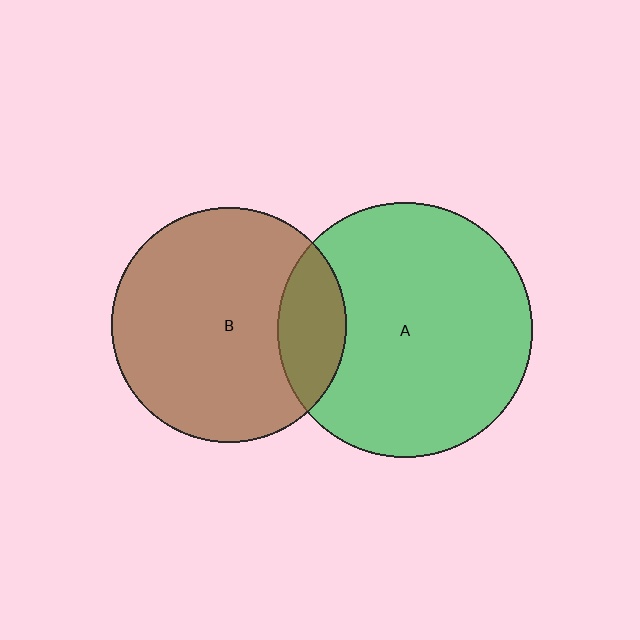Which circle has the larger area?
Circle A (green).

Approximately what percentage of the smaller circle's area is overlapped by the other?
Approximately 20%.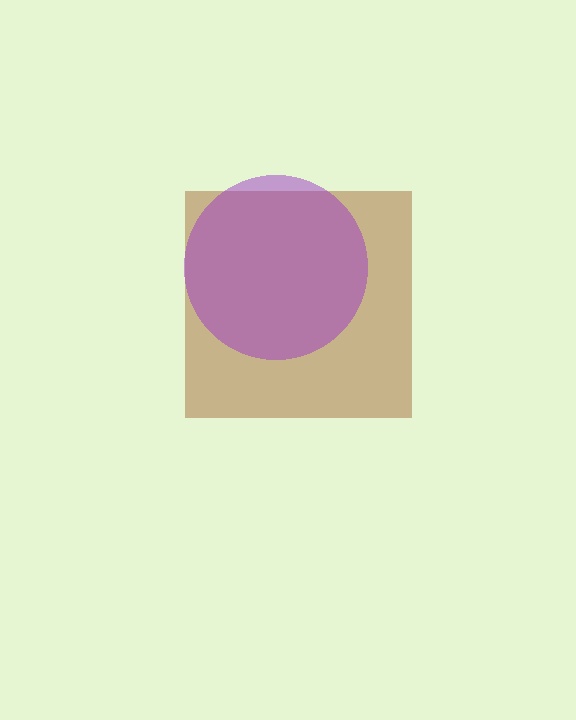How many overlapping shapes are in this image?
There are 2 overlapping shapes in the image.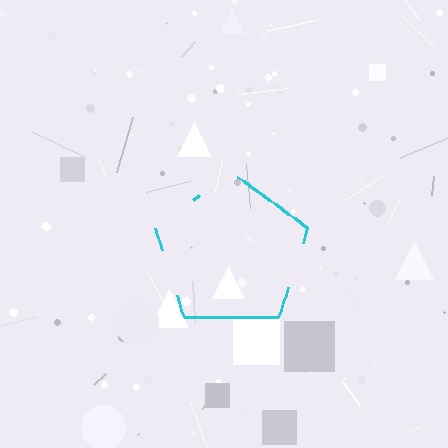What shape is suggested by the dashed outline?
The dashed outline suggests a pentagon.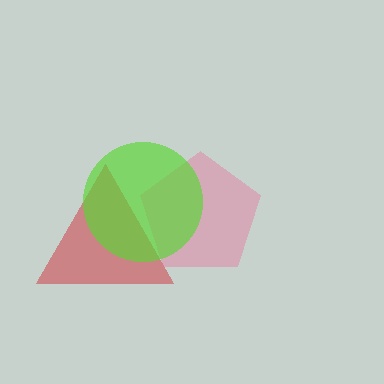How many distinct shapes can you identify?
There are 3 distinct shapes: a red triangle, a pink pentagon, a lime circle.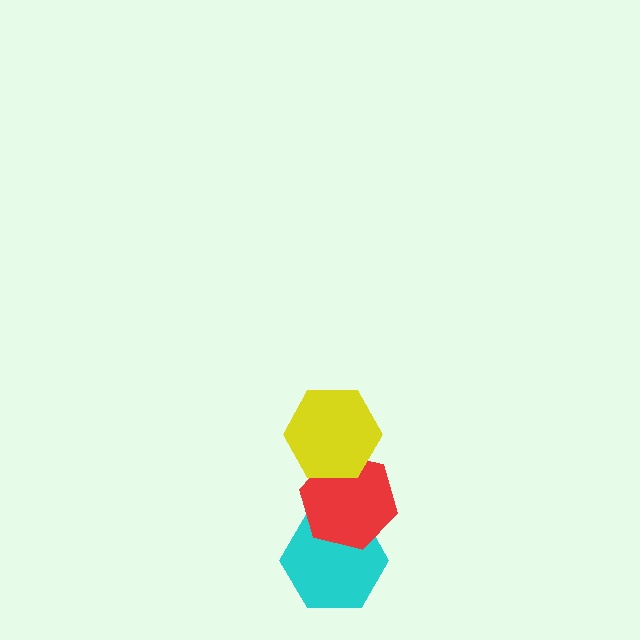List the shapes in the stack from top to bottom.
From top to bottom: the yellow hexagon, the red hexagon, the cyan hexagon.